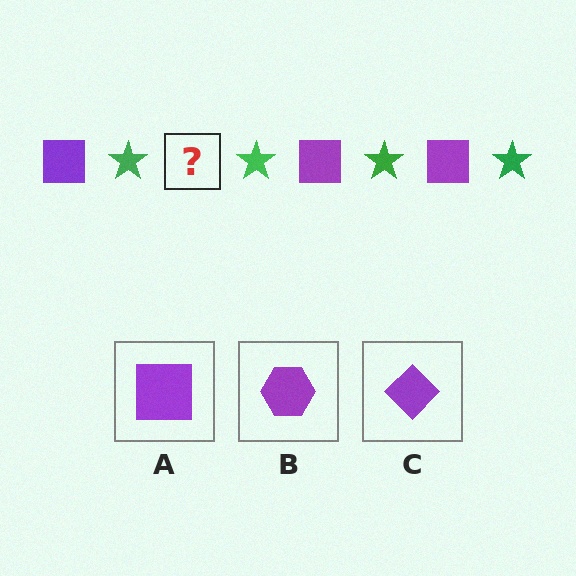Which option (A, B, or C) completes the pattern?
A.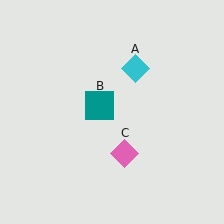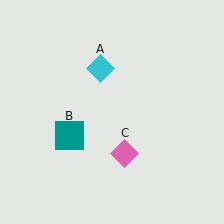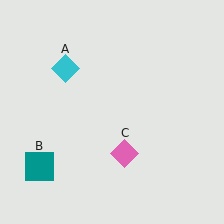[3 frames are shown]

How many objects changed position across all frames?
2 objects changed position: cyan diamond (object A), teal square (object B).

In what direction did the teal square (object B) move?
The teal square (object B) moved down and to the left.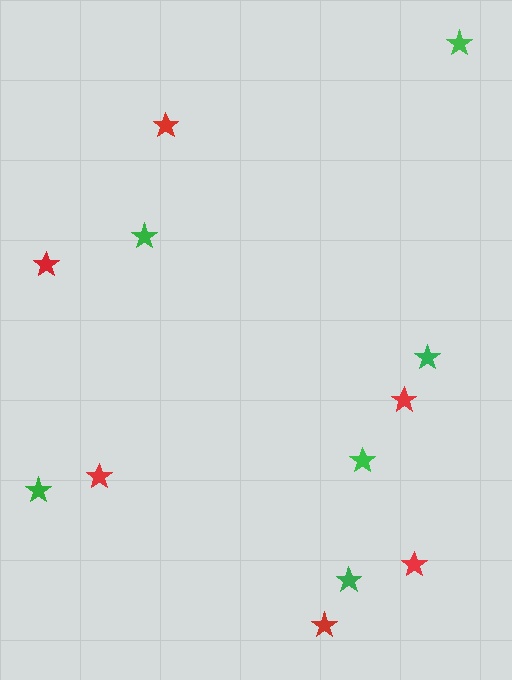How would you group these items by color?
There are 2 groups: one group of red stars (6) and one group of green stars (6).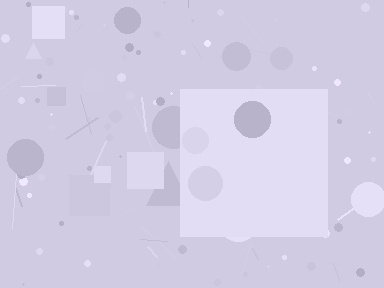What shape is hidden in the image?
A square is hidden in the image.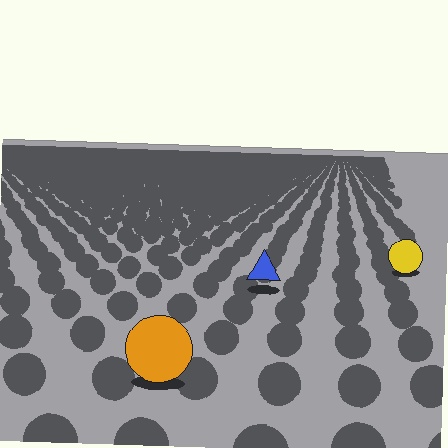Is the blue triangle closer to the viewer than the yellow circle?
Yes. The blue triangle is closer — you can tell from the texture gradient: the ground texture is coarser near it.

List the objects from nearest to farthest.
From nearest to farthest: the orange circle, the blue triangle, the yellow circle.